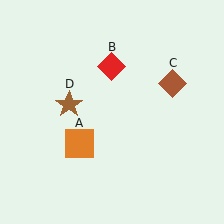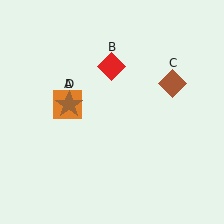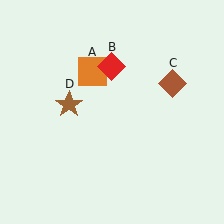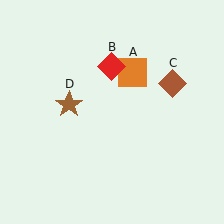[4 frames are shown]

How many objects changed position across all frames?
1 object changed position: orange square (object A).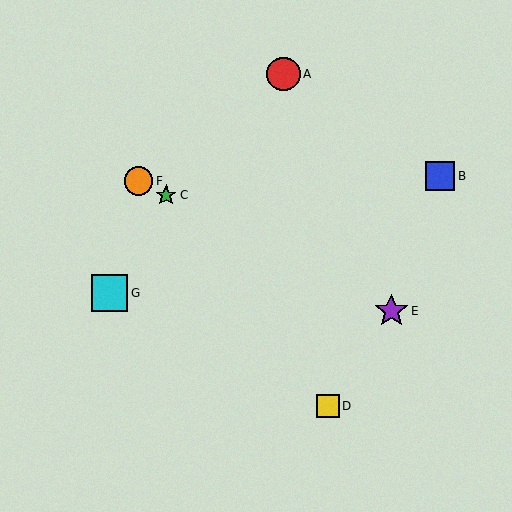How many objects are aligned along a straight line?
3 objects (C, E, F) are aligned along a straight line.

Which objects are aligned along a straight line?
Objects C, E, F are aligned along a straight line.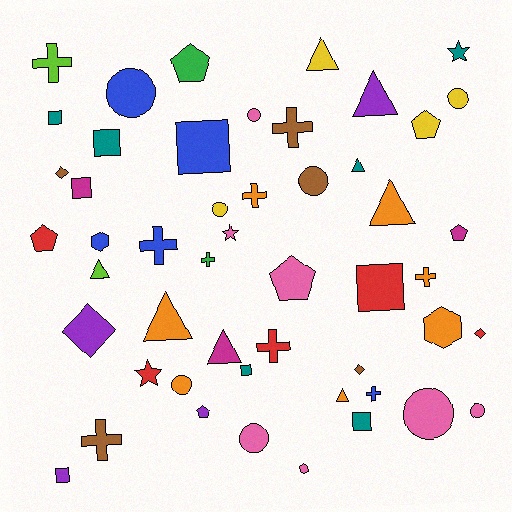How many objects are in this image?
There are 50 objects.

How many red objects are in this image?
There are 5 red objects.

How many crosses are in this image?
There are 9 crosses.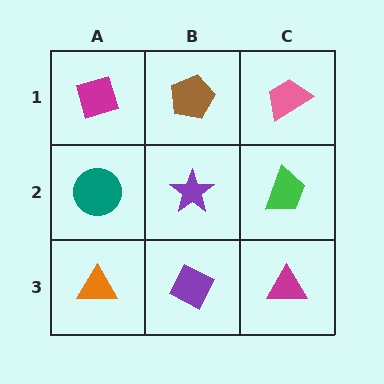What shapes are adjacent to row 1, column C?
A green trapezoid (row 2, column C), a brown pentagon (row 1, column B).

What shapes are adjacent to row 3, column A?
A teal circle (row 2, column A), a purple diamond (row 3, column B).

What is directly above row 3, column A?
A teal circle.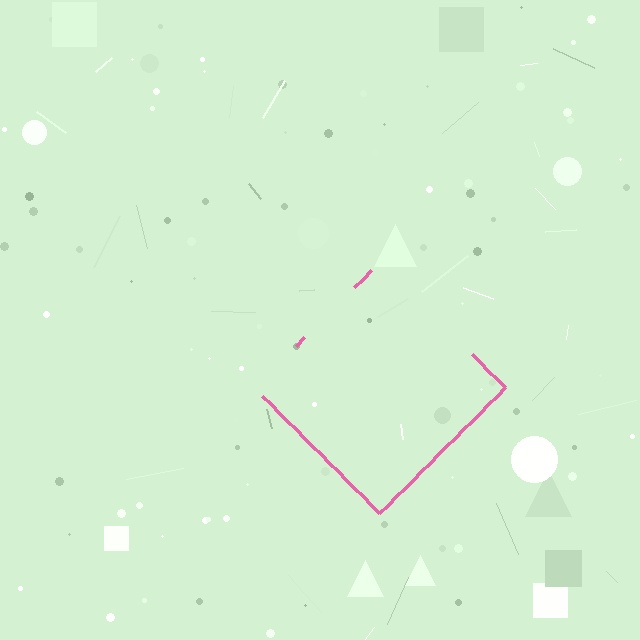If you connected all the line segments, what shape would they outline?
They would outline a diamond.